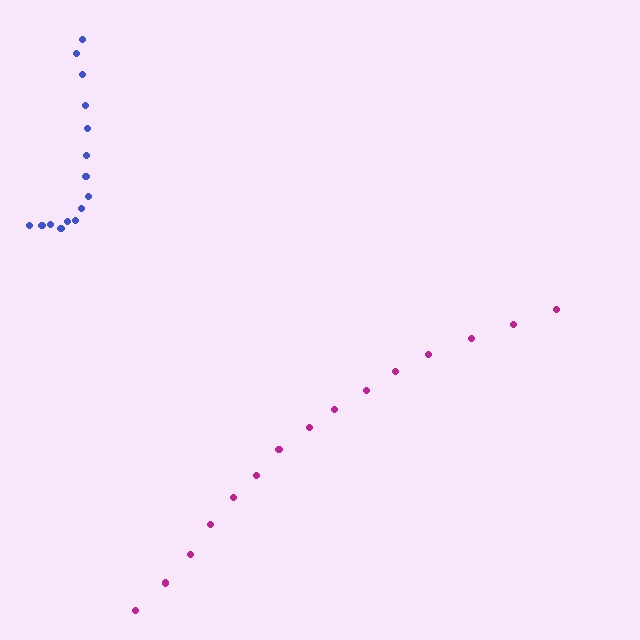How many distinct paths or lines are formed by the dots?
There are 2 distinct paths.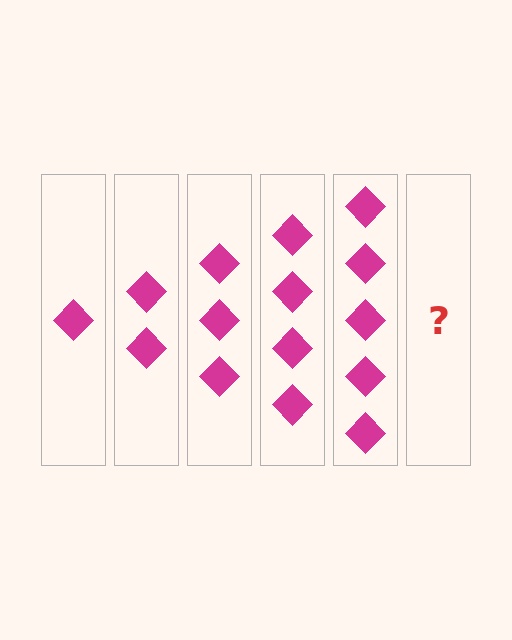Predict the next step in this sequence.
The next step is 6 diamonds.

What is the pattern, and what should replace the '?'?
The pattern is that each step adds one more diamond. The '?' should be 6 diamonds.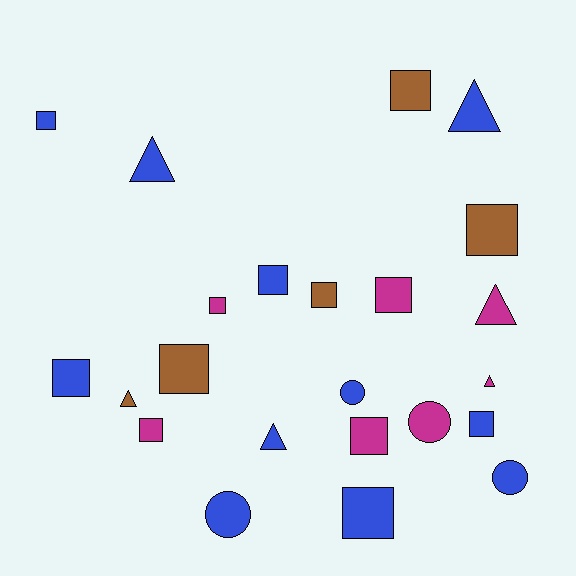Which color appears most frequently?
Blue, with 11 objects.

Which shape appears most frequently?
Square, with 13 objects.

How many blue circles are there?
There are 3 blue circles.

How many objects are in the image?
There are 23 objects.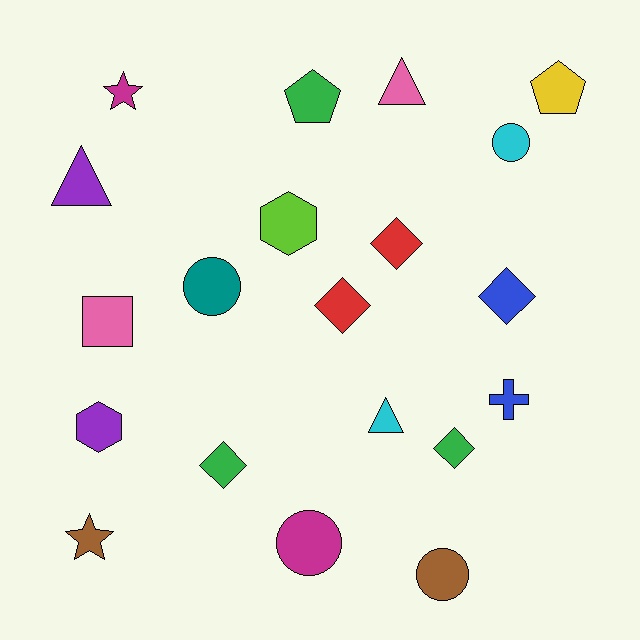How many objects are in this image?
There are 20 objects.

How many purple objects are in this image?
There are 2 purple objects.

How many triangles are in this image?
There are 3 triangles.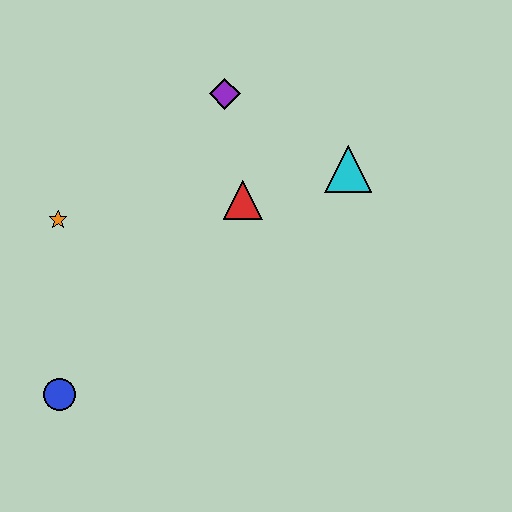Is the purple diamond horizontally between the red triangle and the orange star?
Yes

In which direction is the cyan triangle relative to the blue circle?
The cyan triangle is to the right of the blue circle.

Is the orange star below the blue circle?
No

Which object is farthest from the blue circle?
The cyan triangle is farthest from the blue circle.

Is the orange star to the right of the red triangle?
No